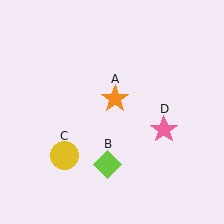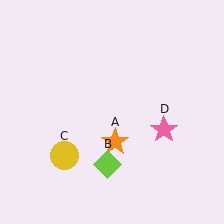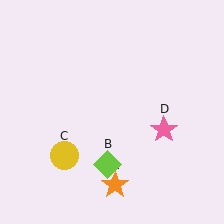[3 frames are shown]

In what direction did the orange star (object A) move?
The orange star (object A) moved down.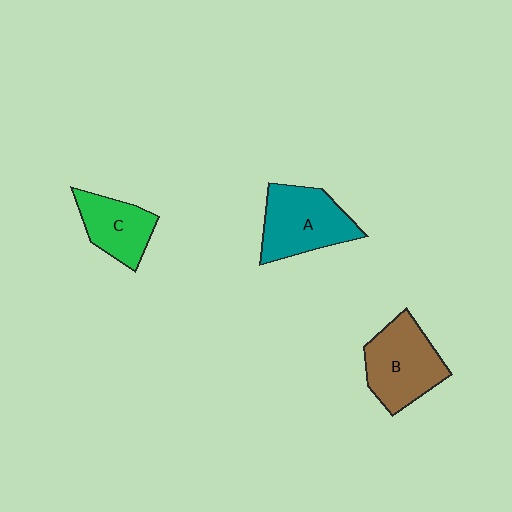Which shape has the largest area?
Shape A (teal).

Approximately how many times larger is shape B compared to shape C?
Approximately 1.4 times.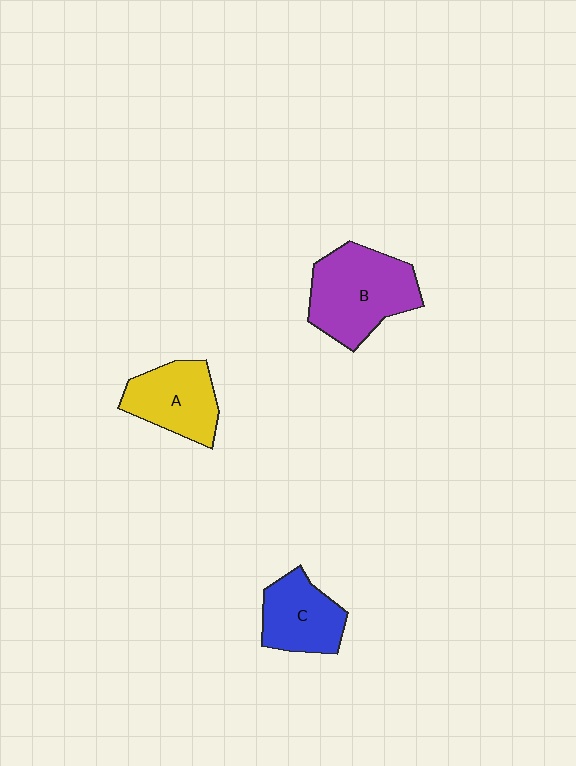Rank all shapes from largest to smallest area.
From largest to smallest: B (purple), A (yellow), C (blue).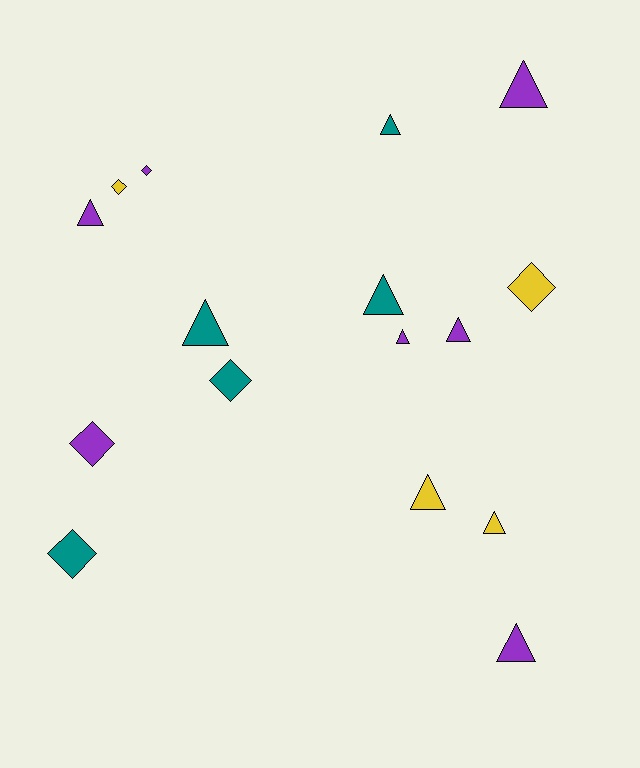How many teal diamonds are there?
There are 2 teal diamonds.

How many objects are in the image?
There are 16 objects.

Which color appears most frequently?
Purple, with 7 objects.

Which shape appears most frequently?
Triangle, with 10 objects.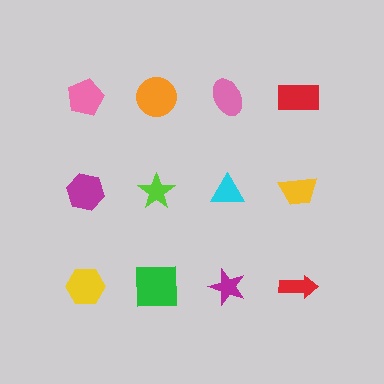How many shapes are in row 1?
4 shapes.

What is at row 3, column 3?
A magenta star.